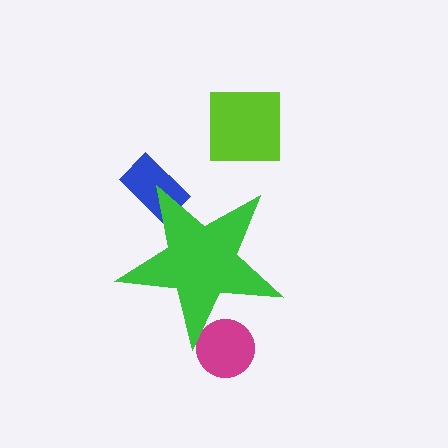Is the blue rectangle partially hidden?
Yes, the blue rectangle is partially hidden behind the green star.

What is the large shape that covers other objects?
A green star.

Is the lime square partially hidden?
No, the lime square is fully visible.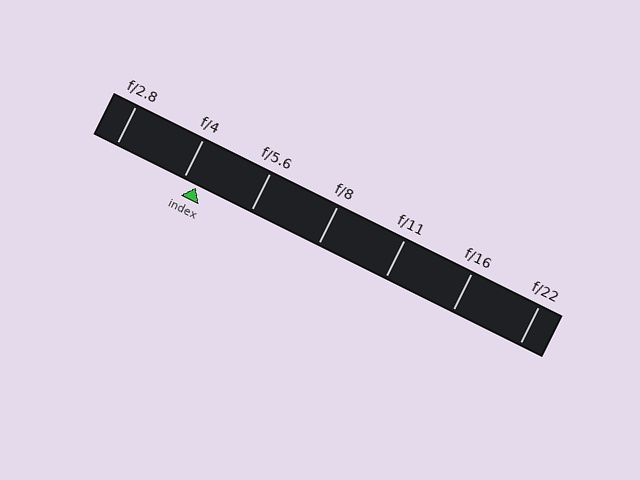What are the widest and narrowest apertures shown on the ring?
The widest aperture shown is f/2.8 and the narrowest is f/22.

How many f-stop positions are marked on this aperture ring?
There are 7 f-stop positions marked.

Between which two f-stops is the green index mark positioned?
The index mark is between f/4 and f/5.6.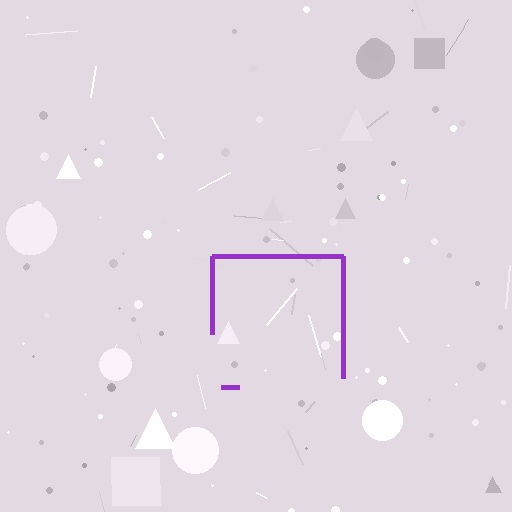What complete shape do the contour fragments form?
The contour fragments form a square.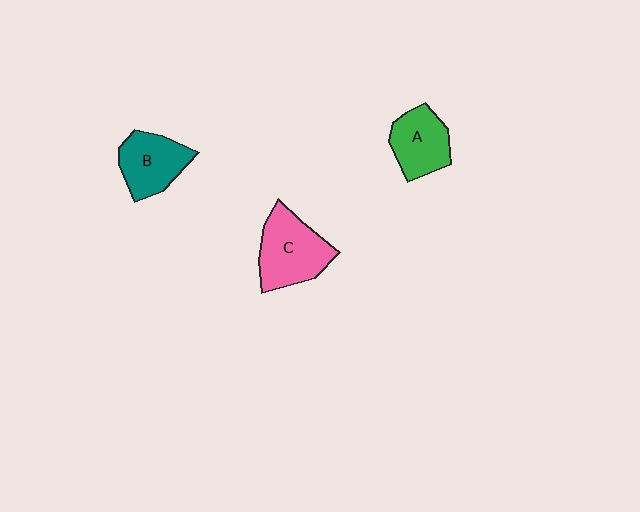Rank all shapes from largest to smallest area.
From largest to smallest: C (pink), B (teal), A (green).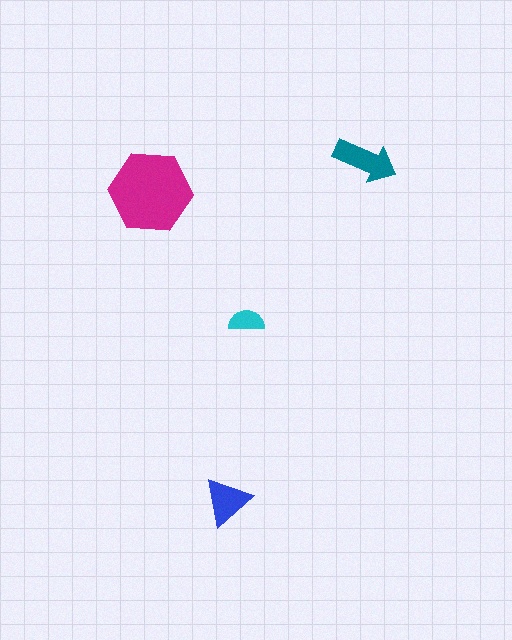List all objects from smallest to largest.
The cyan semicircle, the blue triangle, the teal arrow, the magenta hexagon.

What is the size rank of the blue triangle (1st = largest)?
3rd.